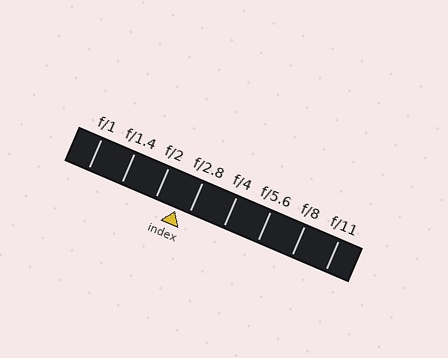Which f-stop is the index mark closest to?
The index mark is closest to f/2.8.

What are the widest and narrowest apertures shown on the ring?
The widest aperture shown is f/1 and the narrowest is f/11.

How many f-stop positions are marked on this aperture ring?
There are 8 f-stop positions marked.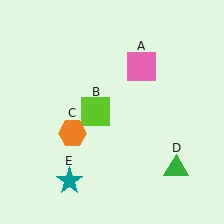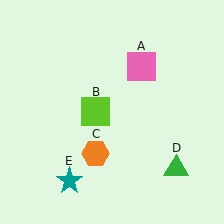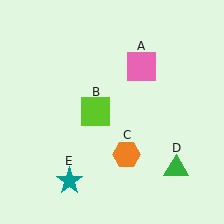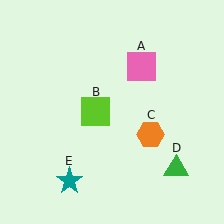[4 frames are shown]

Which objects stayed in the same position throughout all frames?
Pink square (object A) and lime square (object B) and green triangle (object D) and teal star (object E) remained stationary.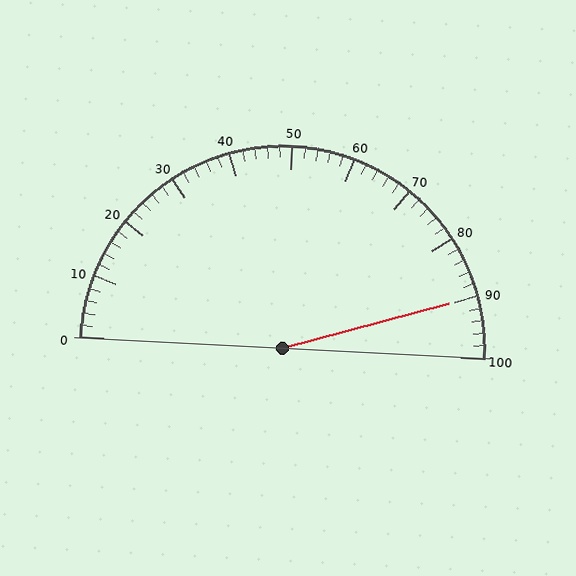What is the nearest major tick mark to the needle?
The nearest major tick mark is 90.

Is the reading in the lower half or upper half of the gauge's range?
The reading is in the upper half of the range (0 to 100).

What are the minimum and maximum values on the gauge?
The gauge ranges from 0 to 100.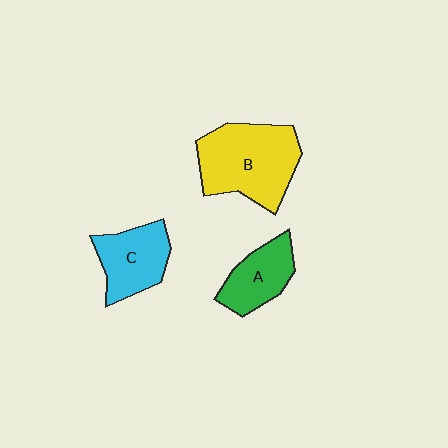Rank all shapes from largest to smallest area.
From largest to smallest: B (yellow), C (cyan), A (green).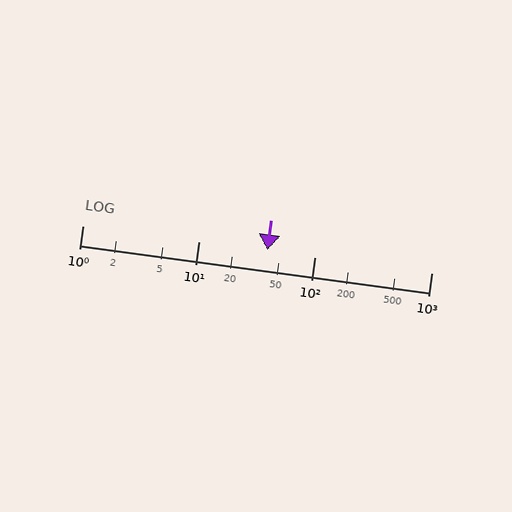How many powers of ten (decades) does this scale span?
The scale spans 3 decades, from 1 to 1000.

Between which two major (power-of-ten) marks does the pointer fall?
The pointer is between 10 and 100.